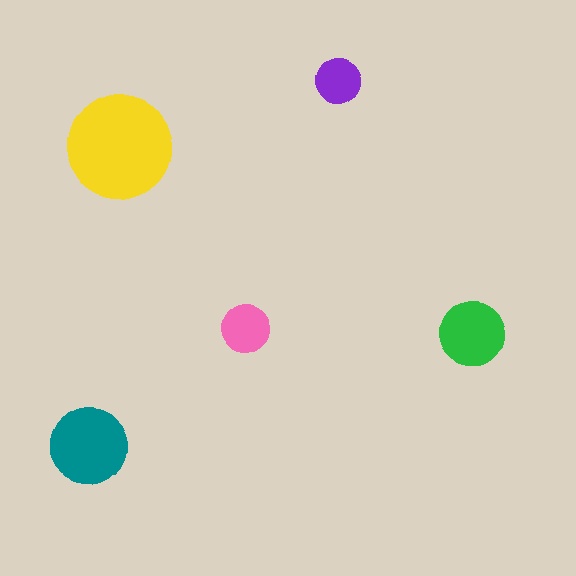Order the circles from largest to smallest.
the yellow one, the teal one, the green one, the pink one, the purple one.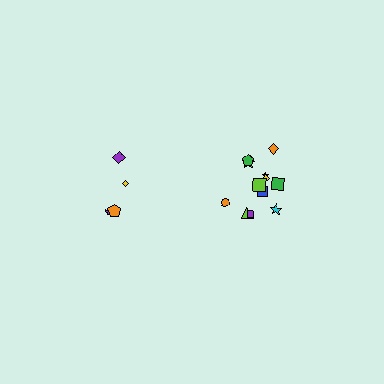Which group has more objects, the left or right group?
The right group.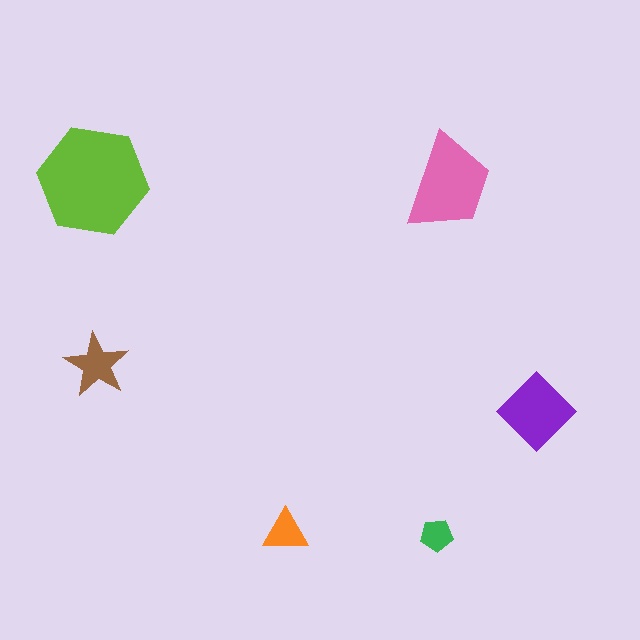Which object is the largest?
The lime hexagon.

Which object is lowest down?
The green pentagon is bottommost.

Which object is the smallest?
The green pentagon.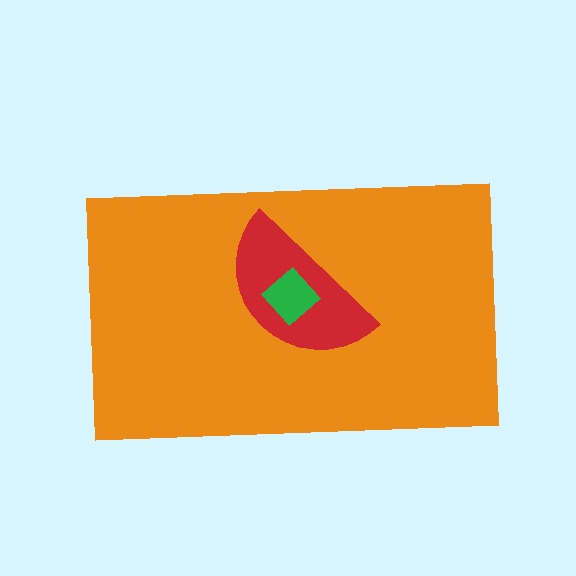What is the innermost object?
The green diamond.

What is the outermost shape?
The orange rectangle.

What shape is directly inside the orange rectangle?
The red semicircle.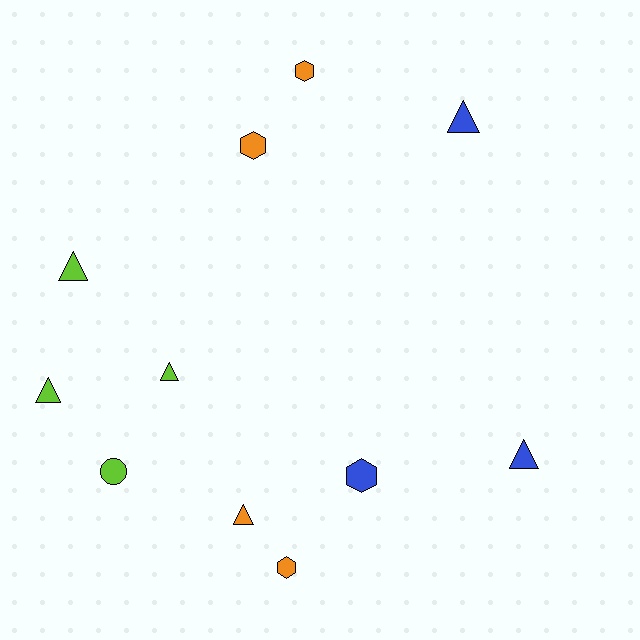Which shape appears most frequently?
Triangle, with 6 objects.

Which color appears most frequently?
Orange, with 4 objects.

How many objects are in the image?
There are 11 objects.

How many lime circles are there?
There is 1 lime circle.